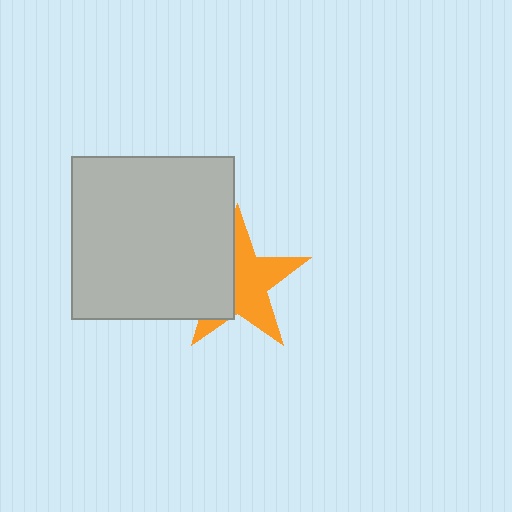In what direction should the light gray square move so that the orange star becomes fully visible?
The light gray square should move left. That is the shortest direction to clear the overlap and leave the orange star fully visible.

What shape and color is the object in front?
The object in front is a light gray square.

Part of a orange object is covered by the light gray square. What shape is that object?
It is a star.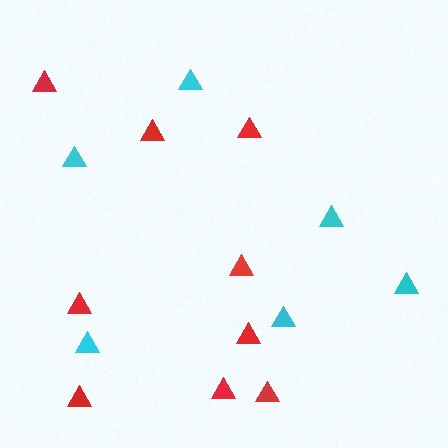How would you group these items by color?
There are 2 groups: one group of cyan triangles (6) and one group of red triangles (9).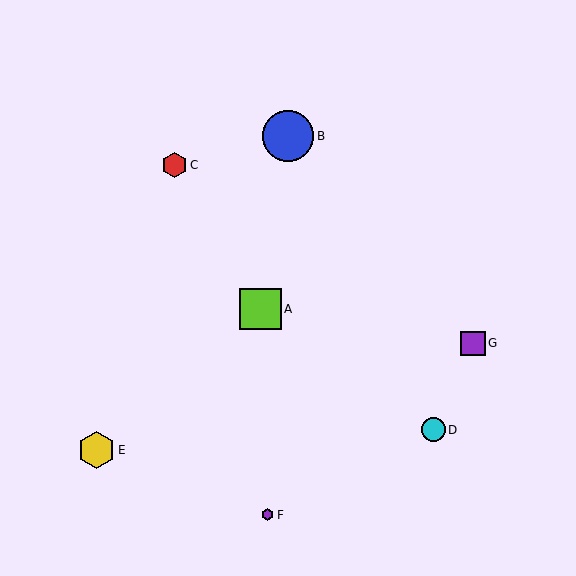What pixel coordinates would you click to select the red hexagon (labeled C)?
Click at (175, 165) to select the red hexagon C.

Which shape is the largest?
The blue circle (labeled B) is the largest.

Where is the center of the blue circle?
The center of the blue circle is at (288, 136).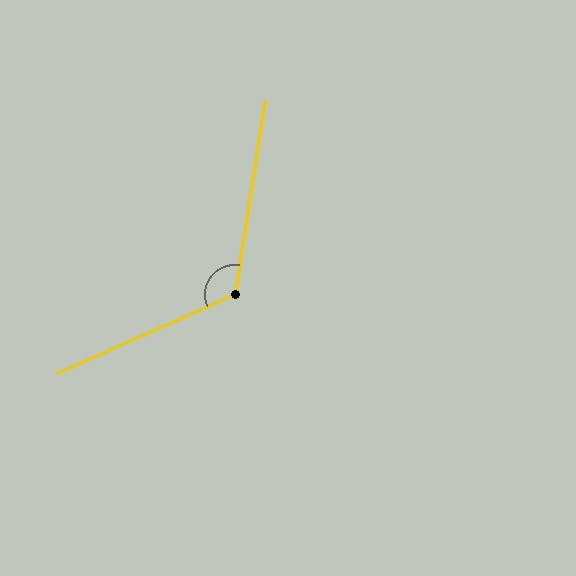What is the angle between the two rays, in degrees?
Approximately 123 degrees.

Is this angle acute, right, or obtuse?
It is obtuse.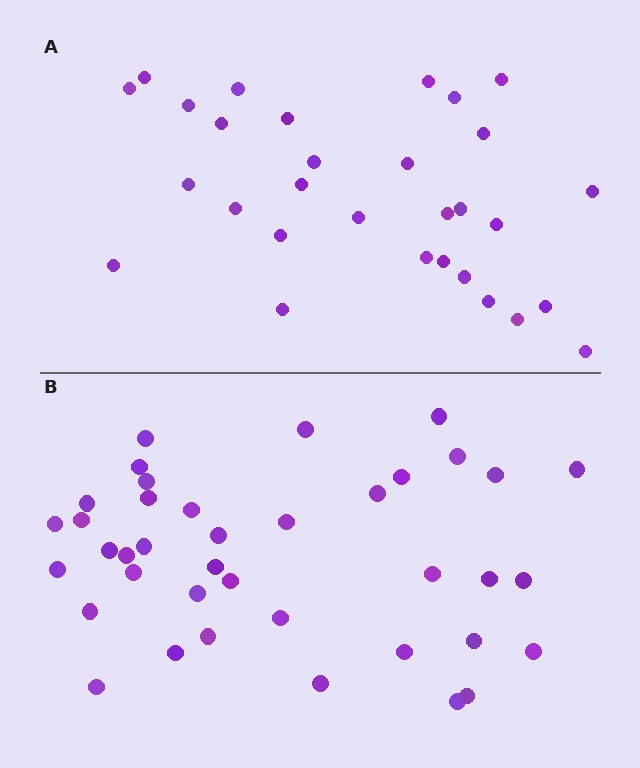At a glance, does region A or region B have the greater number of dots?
Region B (the bottom region) has more dots.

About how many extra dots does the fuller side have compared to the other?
Region B has roughly 8 or so more dots than region A.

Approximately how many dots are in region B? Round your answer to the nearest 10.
About 40 dots. (The exact count is 39, which rounds to 40.)